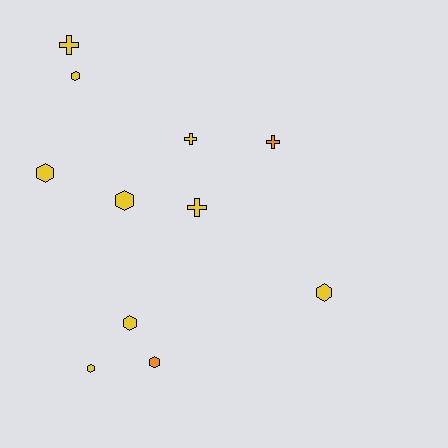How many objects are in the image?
There are 11 objects.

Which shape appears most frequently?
Hexagon, with 7 objects.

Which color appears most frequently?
Yellow, with 9 objects.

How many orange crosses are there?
There is 1 orange cross.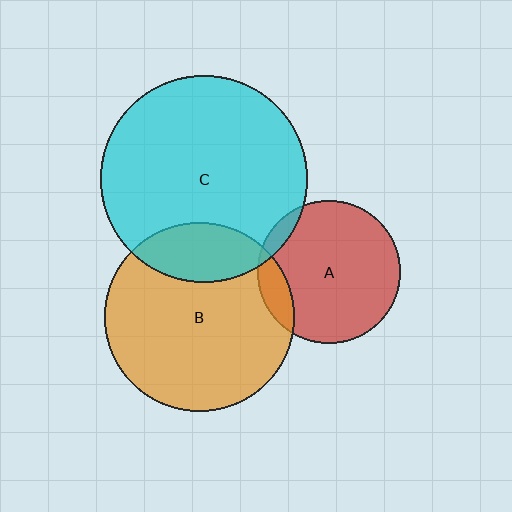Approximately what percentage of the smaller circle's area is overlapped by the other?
Approximately 20%.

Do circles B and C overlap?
Yes.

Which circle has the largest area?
Circle C (cyan).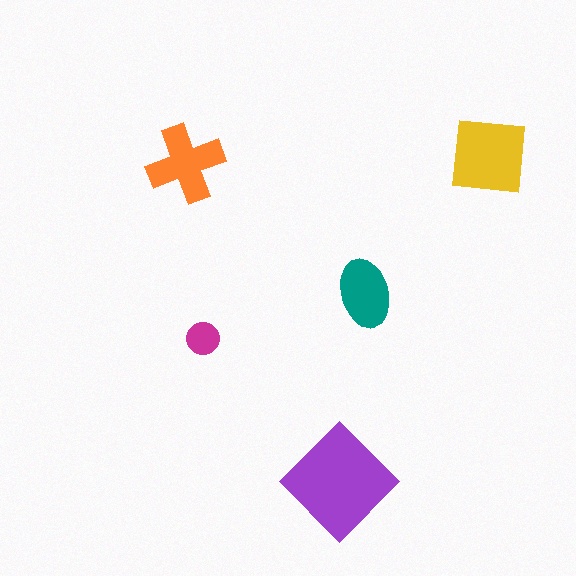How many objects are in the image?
There are 5 objects in the image.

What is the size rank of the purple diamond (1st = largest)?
1st.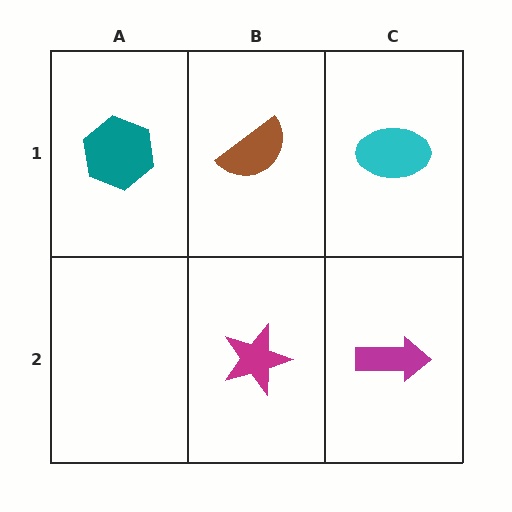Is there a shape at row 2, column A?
No, that cell is empty.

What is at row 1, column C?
A cyan ellipse.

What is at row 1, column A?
A teal hexagon.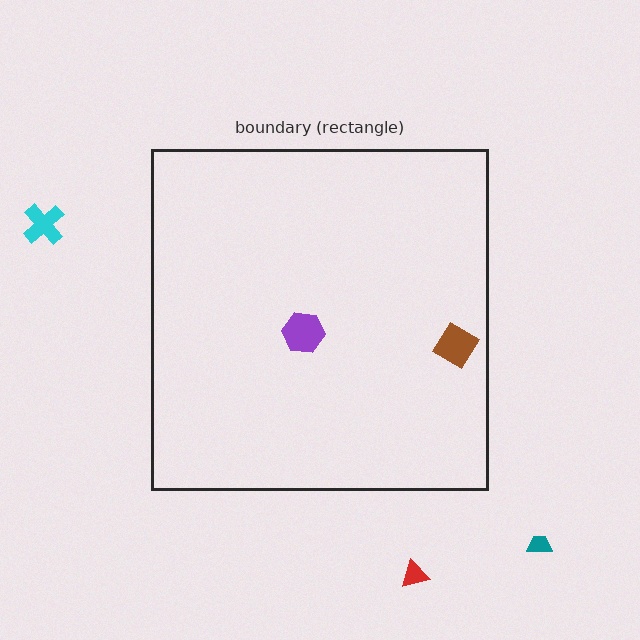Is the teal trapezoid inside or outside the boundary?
Outside.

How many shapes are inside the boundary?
2 inside, 3 outside.